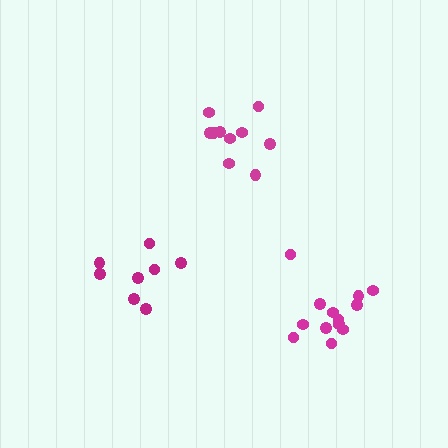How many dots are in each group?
Group 1: 8 dots, Group 2: 10 dots, Group 3: 13 dots (31 total).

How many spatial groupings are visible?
There are 3 spatial groupings.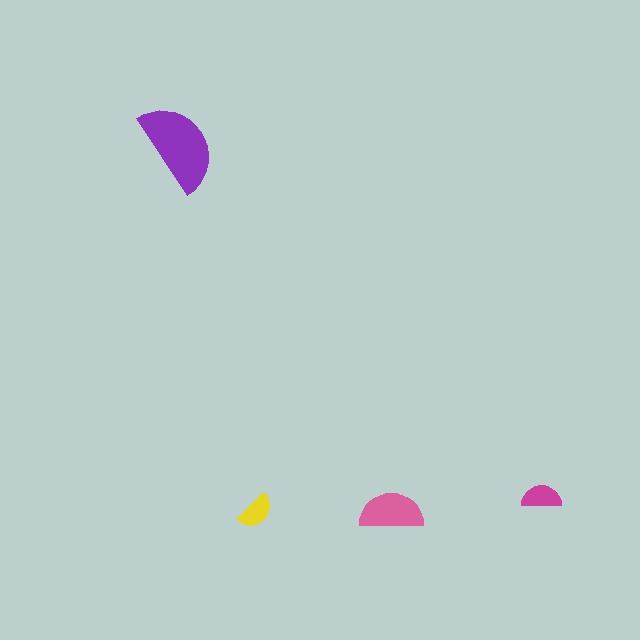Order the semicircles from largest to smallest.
the purple one, the pink one, the magenta one, the yellow one.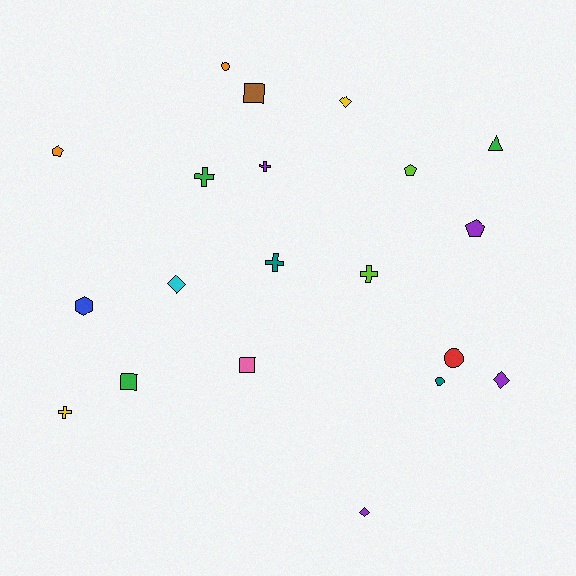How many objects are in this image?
There are 20 objects.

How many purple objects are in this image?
There are 4 purple objects.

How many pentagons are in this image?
There are 3 pentagons.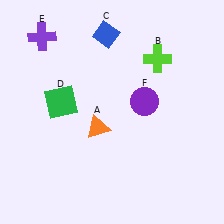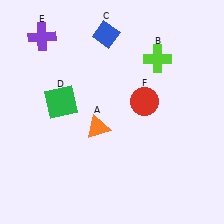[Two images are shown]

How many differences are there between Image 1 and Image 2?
There is 1 difference between the two images.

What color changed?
The circle (F) changed from purple in Image 1 to red in Image 2.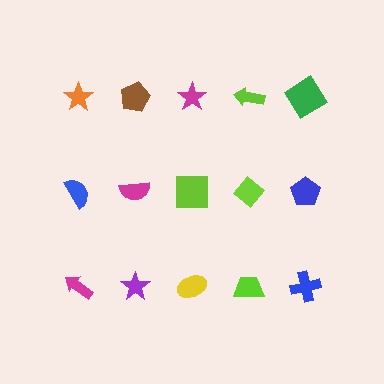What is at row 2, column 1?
A blue semicircle.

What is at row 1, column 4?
A lime arrow.